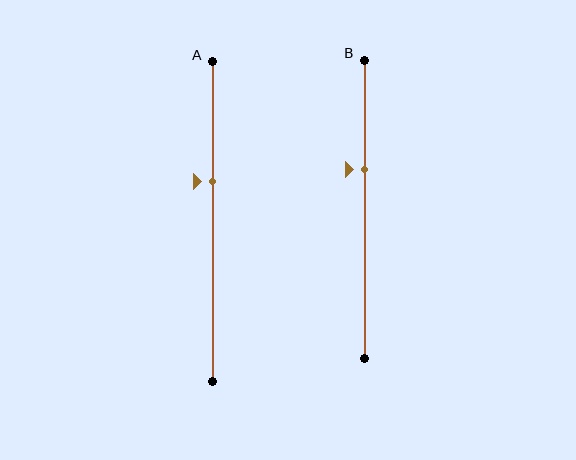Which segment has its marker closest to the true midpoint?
Segment A has its marker closest to the true midpoint.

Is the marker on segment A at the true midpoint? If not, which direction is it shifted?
No, the marker on segment A is shifted upward by about 12% of the segment length.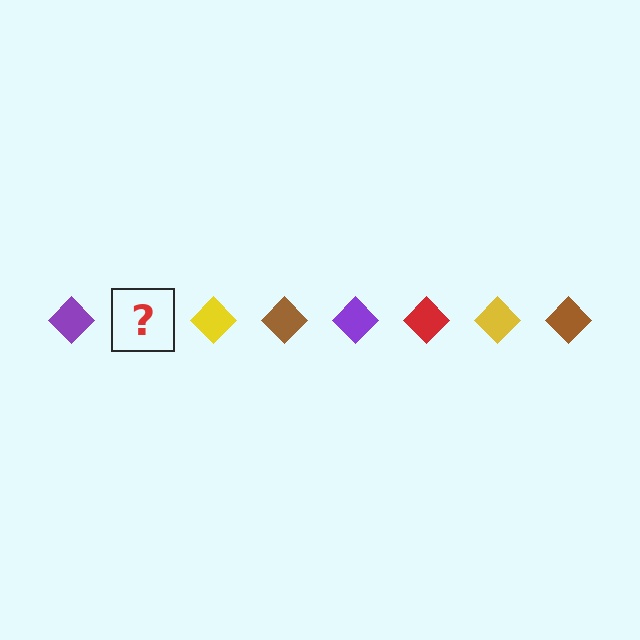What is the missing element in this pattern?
The missing element is a red diamond.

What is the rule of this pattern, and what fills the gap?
The rule is that the pattern cycles through purple, red, yellow, brown diamonds. The gap should be filled with a red diamond.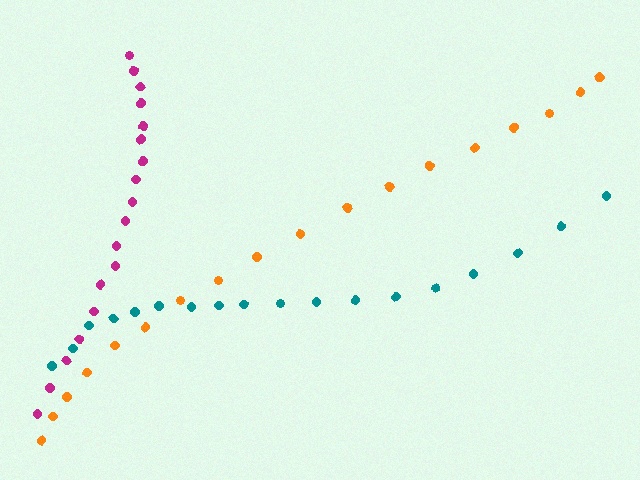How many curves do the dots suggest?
There are 3 distinct paths.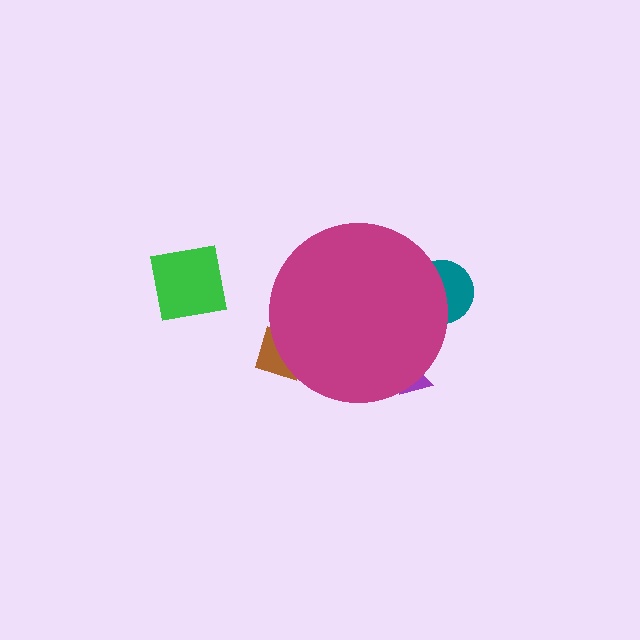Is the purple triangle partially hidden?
Yes, the purple triangle is partially hidden behind the magenta circle.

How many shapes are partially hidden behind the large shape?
3 shapes are partially hidden.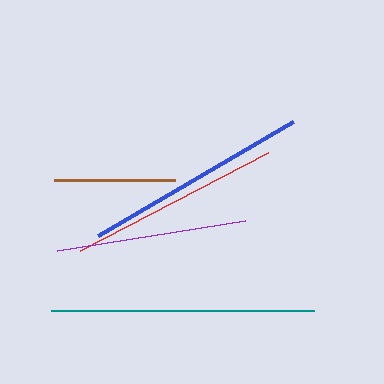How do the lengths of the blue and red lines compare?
The blue and red lines are approximately the same length.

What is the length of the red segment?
The red segment is approximately 213 pixels long.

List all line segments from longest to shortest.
From longest to shortest: teal, blue, red, purple, brown.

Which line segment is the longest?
The teal line is the longest at approximately 263 pixels.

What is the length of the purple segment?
The purple segment is approximately 190 pixels long.